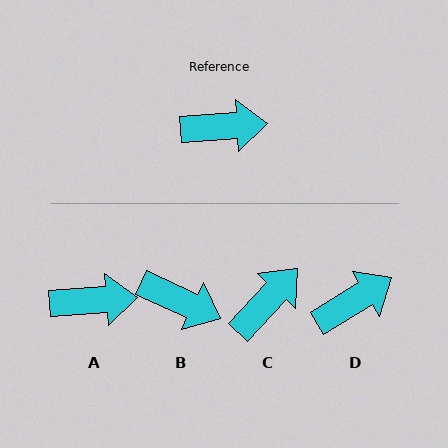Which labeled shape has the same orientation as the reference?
A.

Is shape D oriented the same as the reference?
No, it is off by about 28 degrees.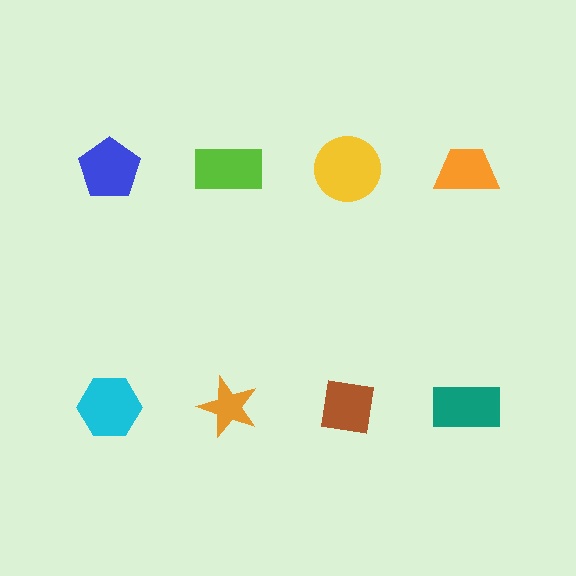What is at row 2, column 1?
A cyan hexagon.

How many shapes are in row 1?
4 shapes.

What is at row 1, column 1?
A blue pentagon.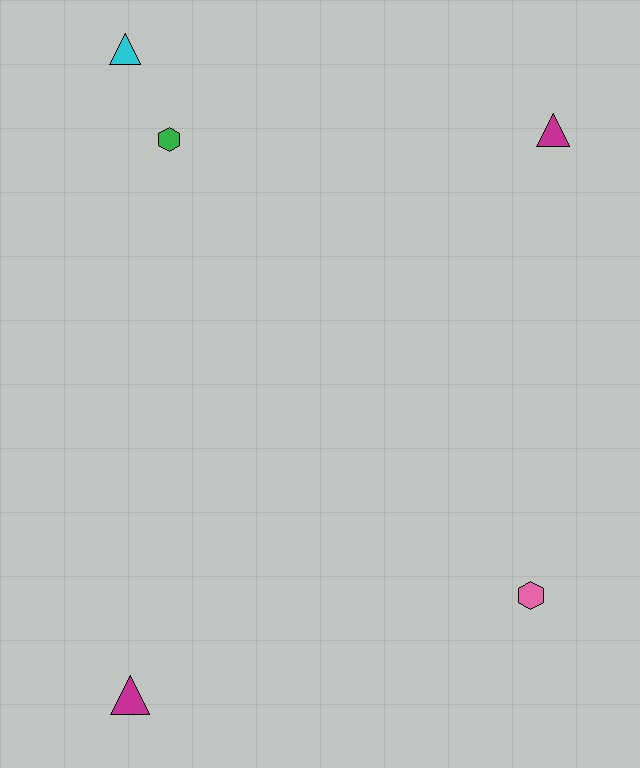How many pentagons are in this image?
There are no pentagons.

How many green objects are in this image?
There is 1 green object.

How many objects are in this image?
There are 5 objects.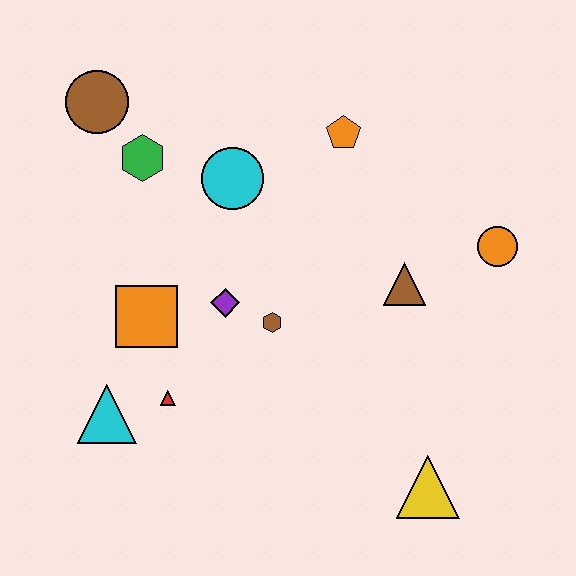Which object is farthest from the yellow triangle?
The brown circle is farthest from the yellow triangle.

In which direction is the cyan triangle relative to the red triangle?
The cyan triangle is to the left of the red triangle.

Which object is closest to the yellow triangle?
The brown triangle is closest to the yellow triangle.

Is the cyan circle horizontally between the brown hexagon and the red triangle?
Yes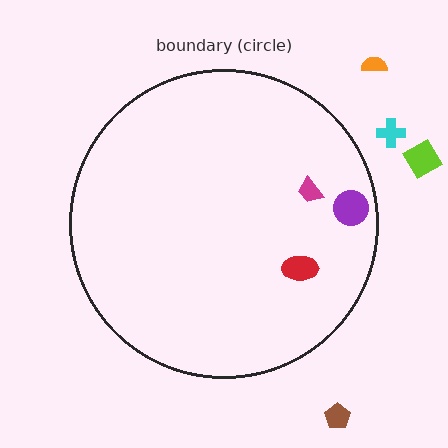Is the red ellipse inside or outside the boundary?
Inside.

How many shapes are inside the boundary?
3 inside, 4 outside.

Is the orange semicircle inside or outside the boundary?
Outside.